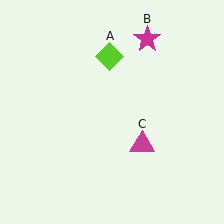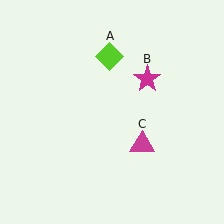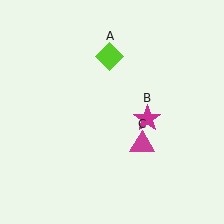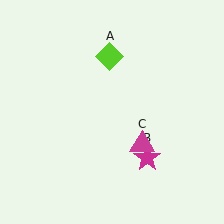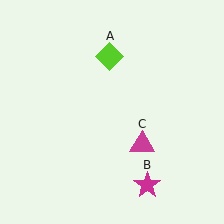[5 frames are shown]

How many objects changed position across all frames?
1 object changed position: magenta star (object B).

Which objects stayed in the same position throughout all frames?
Lime diamond (object A) and magenta triangle (object C) remained stationary.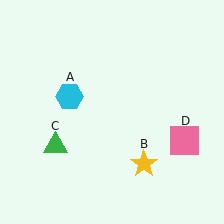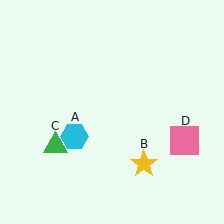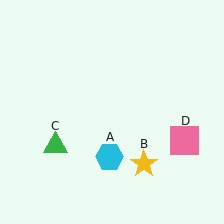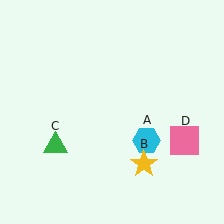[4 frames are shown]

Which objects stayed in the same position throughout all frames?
Yellow star (object B) and green triangle (object C) and pink square (object D) remained stationary.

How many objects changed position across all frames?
1 object changed position: cyan hexagon (object A).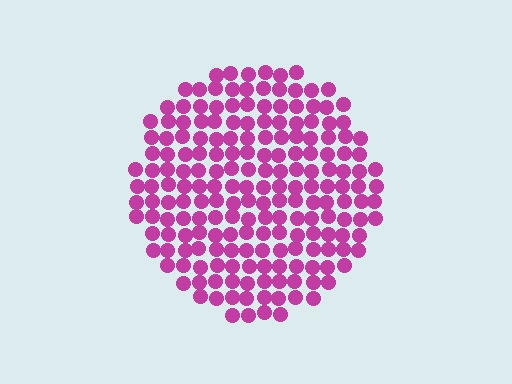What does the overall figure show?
The overall figure shows a circle.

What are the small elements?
The small elements are circles.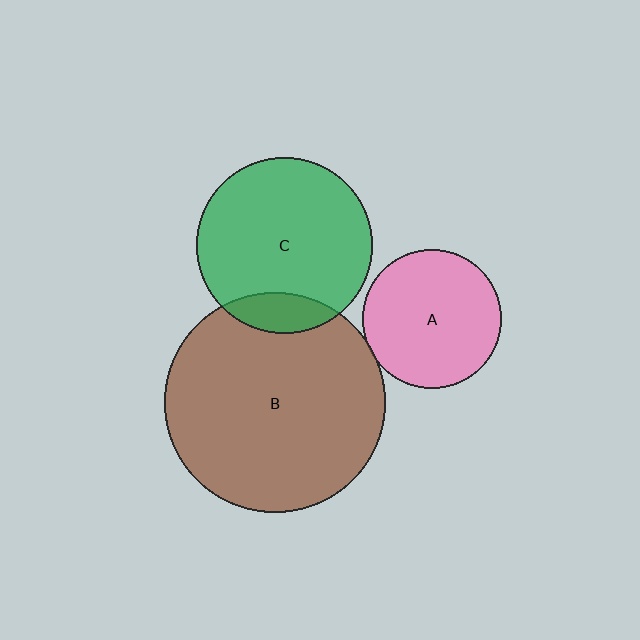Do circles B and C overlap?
Yes.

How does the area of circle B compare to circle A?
Approximately 2.5 times.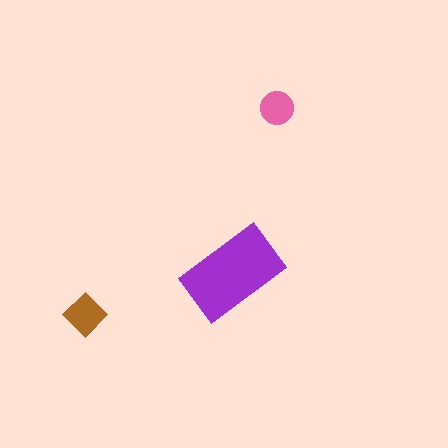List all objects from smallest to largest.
The pink circle, the brown diamond, the purple rectangle.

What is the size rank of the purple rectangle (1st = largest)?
1st.